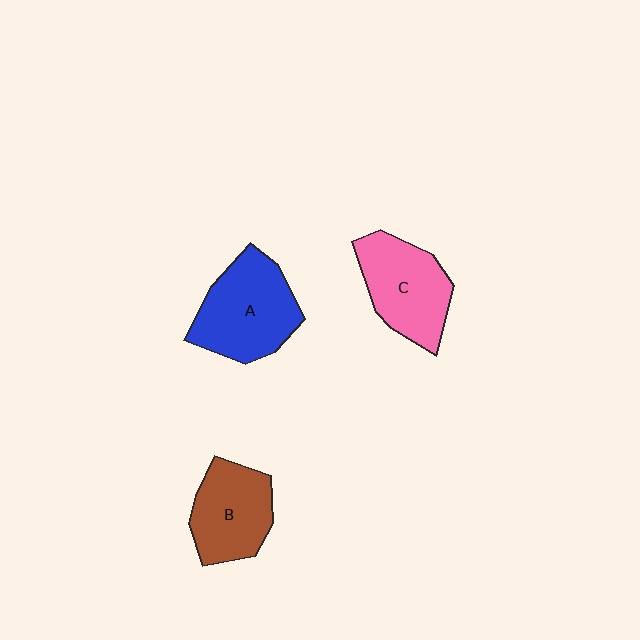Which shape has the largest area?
Shape A (blue).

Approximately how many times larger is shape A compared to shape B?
Approximately 1.2 times.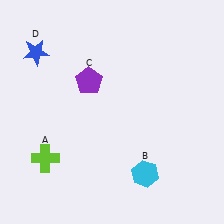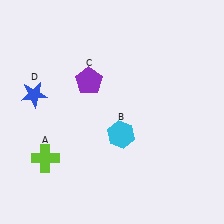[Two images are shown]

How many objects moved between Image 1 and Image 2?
2 objects moved between the two images.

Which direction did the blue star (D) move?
The blue star (D) moved down.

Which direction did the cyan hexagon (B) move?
The cyan hexagon (B) moved up.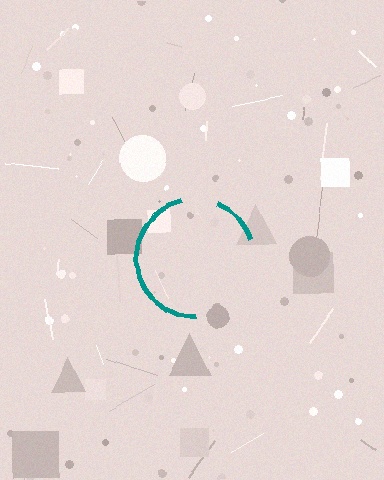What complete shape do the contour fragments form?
The contour fragments form a circle.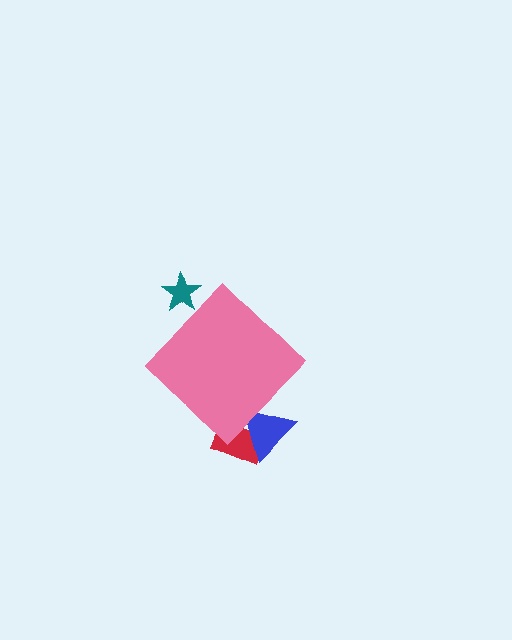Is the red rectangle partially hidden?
Yes, the red rectangle is partially hidden behind the pink diamond.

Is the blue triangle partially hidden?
Yes, the blue triangle is partially hidden behind the pink diamond.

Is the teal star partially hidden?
Yes, the teal star is partially hidden behind the pink diamond.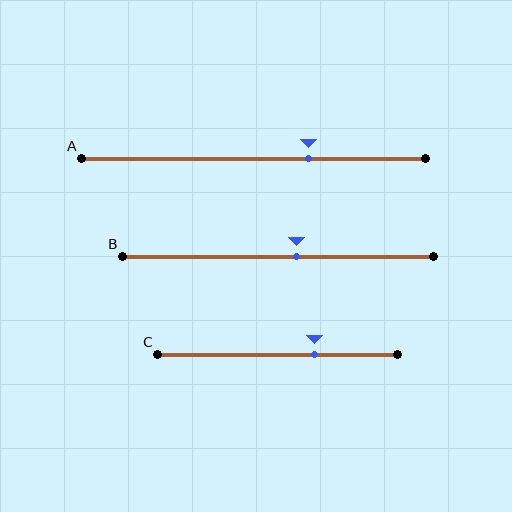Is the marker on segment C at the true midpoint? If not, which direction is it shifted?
No, the marker on segment C is shifted to the right by about 16% of the segment length.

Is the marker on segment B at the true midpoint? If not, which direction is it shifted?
No, the marker on segment B is shifted to the right by about 6% of the segment length.